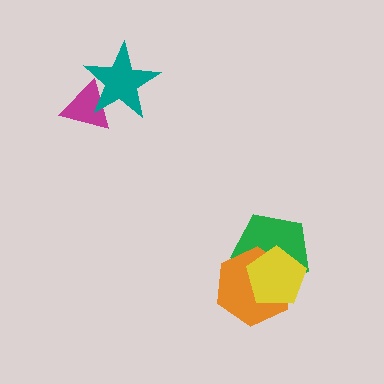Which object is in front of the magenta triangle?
The teal star is in front of the magenta triangle.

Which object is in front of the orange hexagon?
The yellow pentagon is in front of the orange hexagon.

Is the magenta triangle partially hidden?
Yes, it is partially covered by another shape.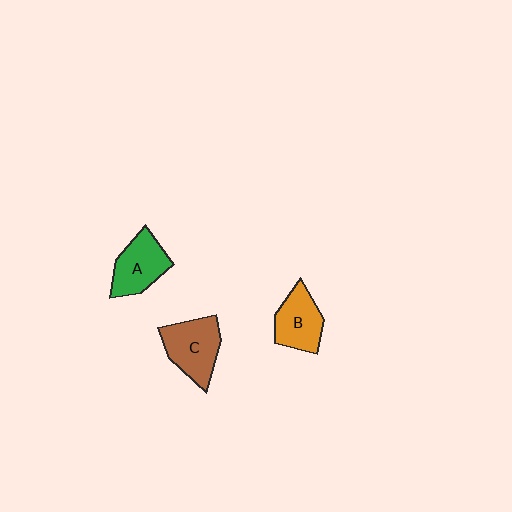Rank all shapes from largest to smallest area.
From largest to smallest: C (brown), A (green), B (orange).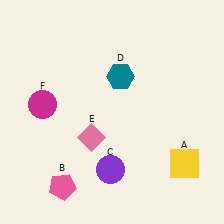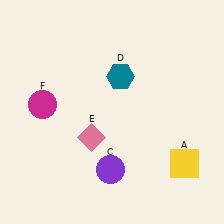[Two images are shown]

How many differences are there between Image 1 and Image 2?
There is 1 difference between the two images.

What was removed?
The pink pentagon (B) was removed in Image 2.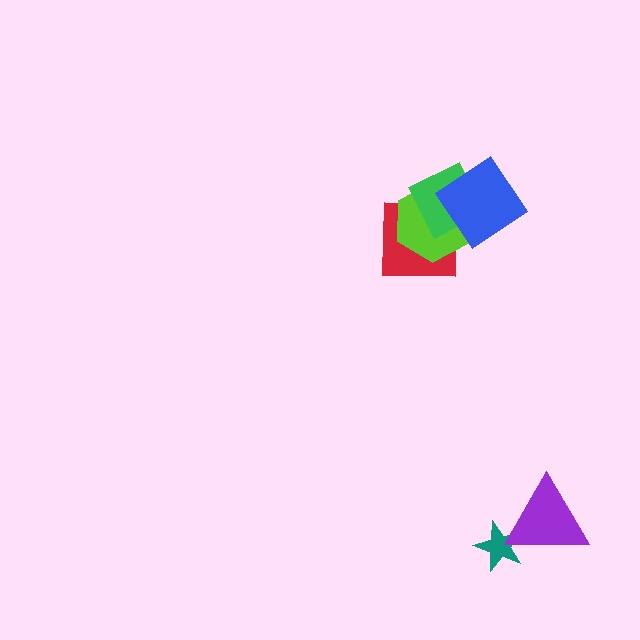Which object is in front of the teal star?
The purple triangle is in front of the teal star.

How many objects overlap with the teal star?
1 object overlaps with the teal star.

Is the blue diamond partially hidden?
No, no other shape covers it.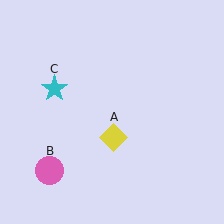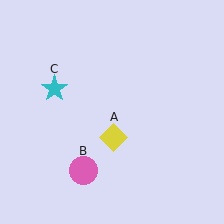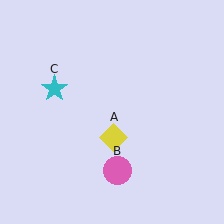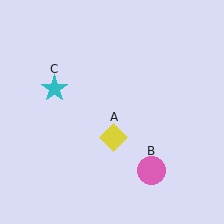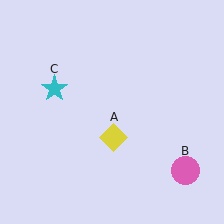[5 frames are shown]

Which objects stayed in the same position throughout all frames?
Yellow diamond (object A) and cyan star (object C) remained stationary.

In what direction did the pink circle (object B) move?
The pink circle (object B) moved right.